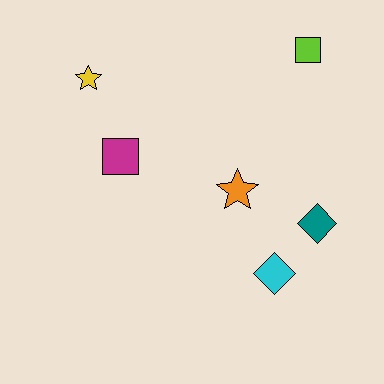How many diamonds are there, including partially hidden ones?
There are 2 diamonds.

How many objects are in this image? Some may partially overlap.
There are 6 objects.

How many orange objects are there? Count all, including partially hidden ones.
There is 1 orange object.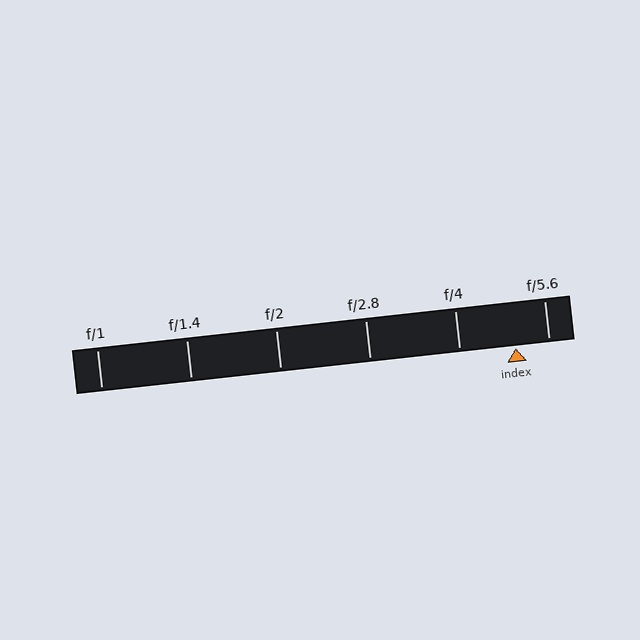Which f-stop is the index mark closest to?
The index mark is closest to f/5.6.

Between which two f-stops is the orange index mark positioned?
The index mark is between f/4 and f/5.6.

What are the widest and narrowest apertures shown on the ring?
The widest aperture shown is f/1 and the narrowest is f/5.6.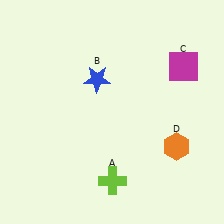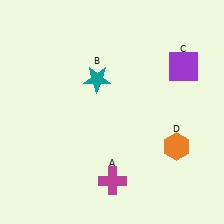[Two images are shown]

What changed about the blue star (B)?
In Image 1, B is blue. In Image 2, it changed to teal.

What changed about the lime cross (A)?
In Image 1, A is lime. In Image 2, it changed to magenta.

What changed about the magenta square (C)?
In Image 1, C is magenta. In Image 2, it changed to purple.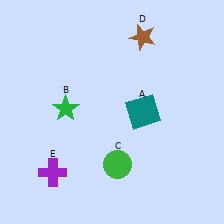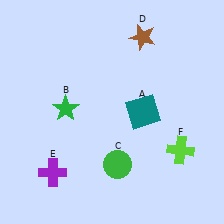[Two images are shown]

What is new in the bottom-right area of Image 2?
A lime cross (F) was added in the bottom-right area of Image 2.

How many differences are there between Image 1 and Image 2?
There is 1 difference between the two images.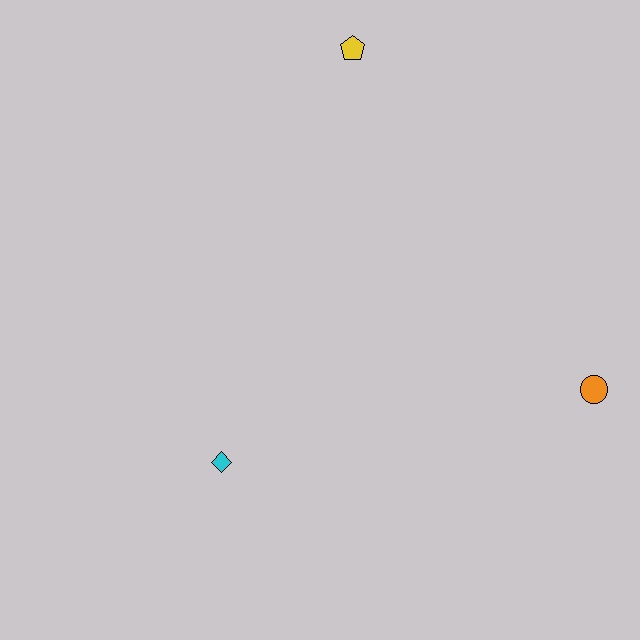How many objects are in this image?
There are 3 objects.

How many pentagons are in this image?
There is 1 pentagon.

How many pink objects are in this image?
There are no pink objects.